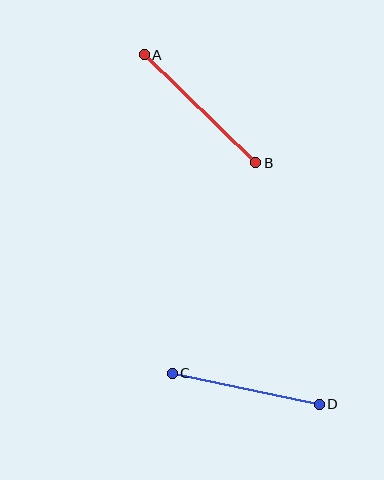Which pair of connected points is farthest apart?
Points A and B are farthest apart.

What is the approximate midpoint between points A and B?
The midpoint is at approximately (200, 109) pixels.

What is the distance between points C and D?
The distance is approximately 150 pixels.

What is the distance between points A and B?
The distance is approximately 155 pixels.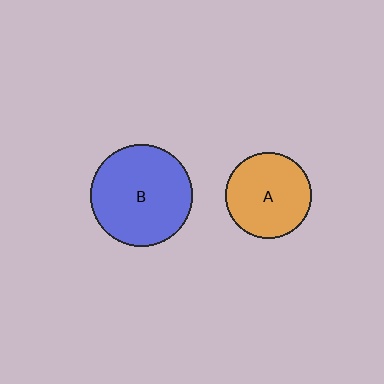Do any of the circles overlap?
No, none of the circles overlap.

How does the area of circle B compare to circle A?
Approximately 1.4 times.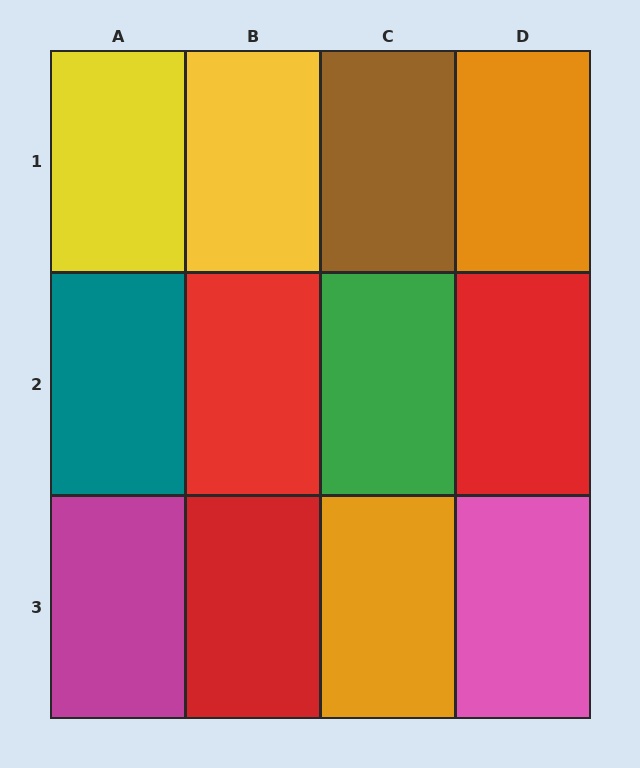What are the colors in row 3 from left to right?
Magenta, red, orange, pink.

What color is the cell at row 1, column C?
Brown.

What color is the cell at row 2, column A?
Teal.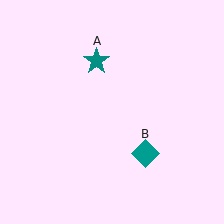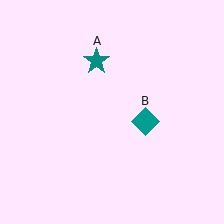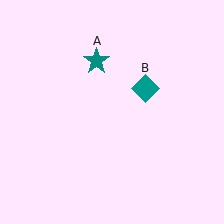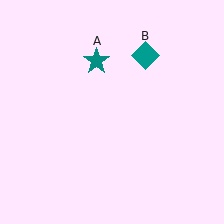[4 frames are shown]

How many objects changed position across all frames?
1 object changed position: teal diamond (object B).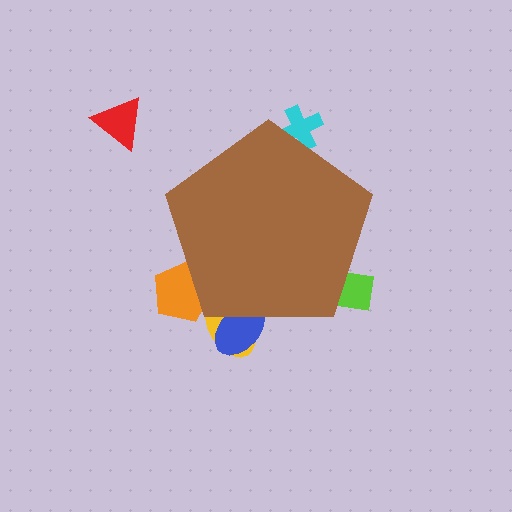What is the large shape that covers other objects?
A brown pentagon.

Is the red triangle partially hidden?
No, the red triangle is fully visible.